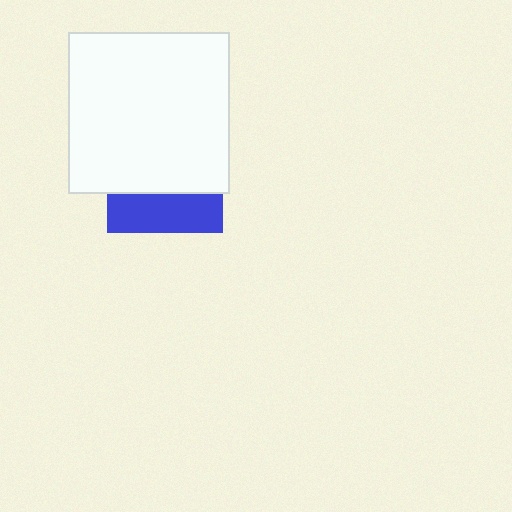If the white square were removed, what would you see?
You would see the complete blue square.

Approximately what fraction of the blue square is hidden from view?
Roughly 66% of the blue square is hidden behind the white square.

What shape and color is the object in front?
The object in front is a white square.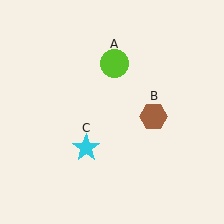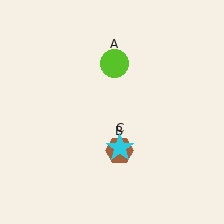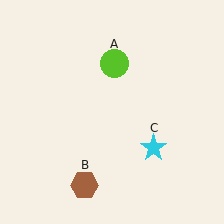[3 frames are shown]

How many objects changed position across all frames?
2 objects changed position: brown hexagon (object B), cyan star (object C).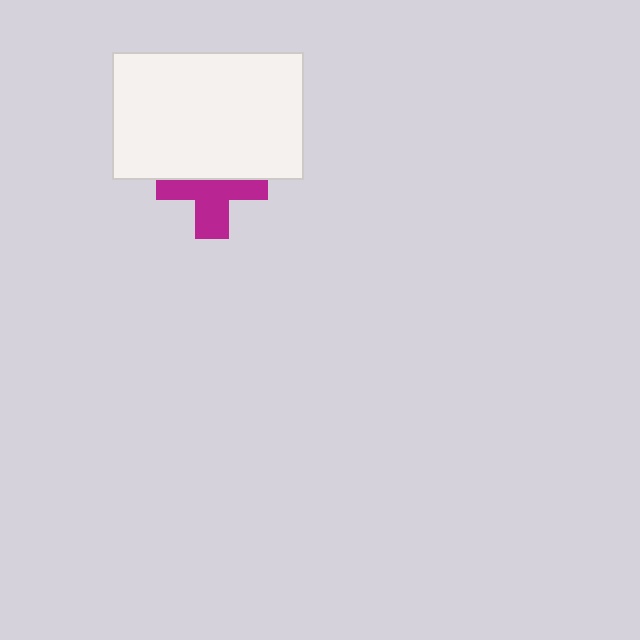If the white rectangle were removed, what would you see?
You would see the complete magenta cross.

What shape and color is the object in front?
The object in front is a white rectangle.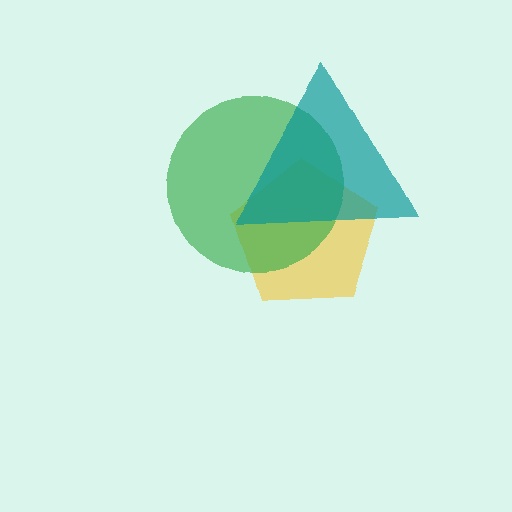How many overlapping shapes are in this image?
There are 3 overlapping shapes in the image.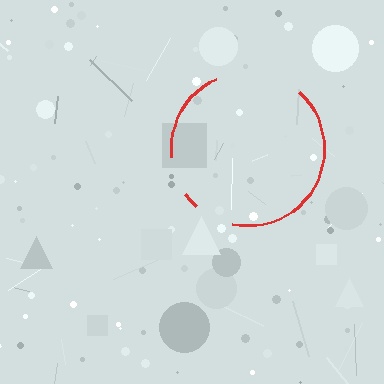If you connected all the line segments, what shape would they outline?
They would outline a circle.